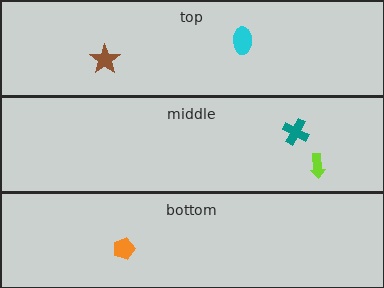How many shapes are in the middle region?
2.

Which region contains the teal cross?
The middle region.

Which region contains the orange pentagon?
The bottom region.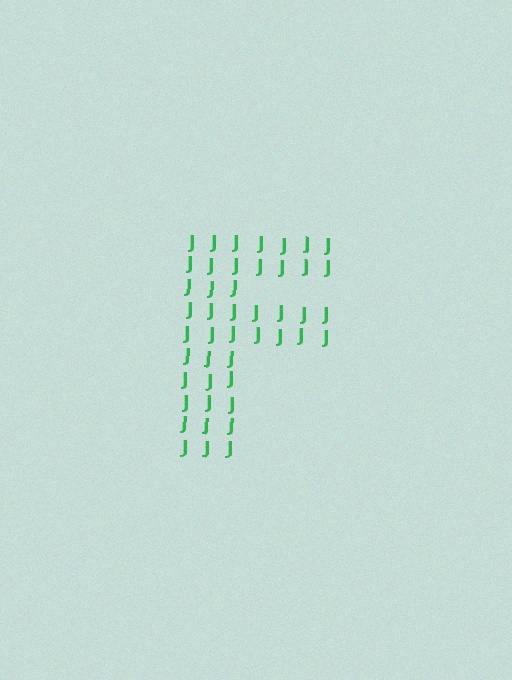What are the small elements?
The small elements are letter J's.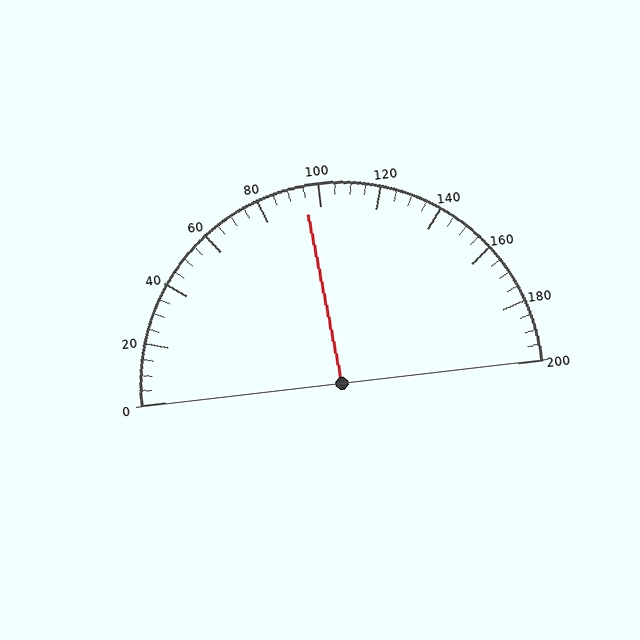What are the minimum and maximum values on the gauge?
The gauge ranges from 0 to 200.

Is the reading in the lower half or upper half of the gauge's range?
The reading is in the lower half of the range (0 to 200).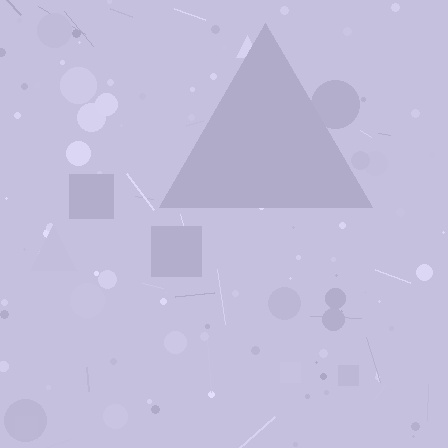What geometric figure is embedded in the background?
A triangle is embedded in the background.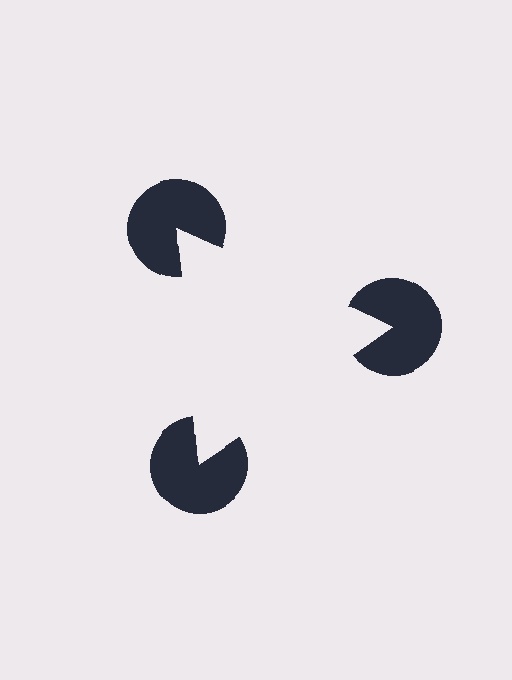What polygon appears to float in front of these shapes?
An illusory triangle — its edges are inferred from the aligned wedge cuts in the pac-man discs, not physically drawn.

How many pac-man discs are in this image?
There are 3 — one at each vertex of the illusory triangle.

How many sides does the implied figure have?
3 sides.